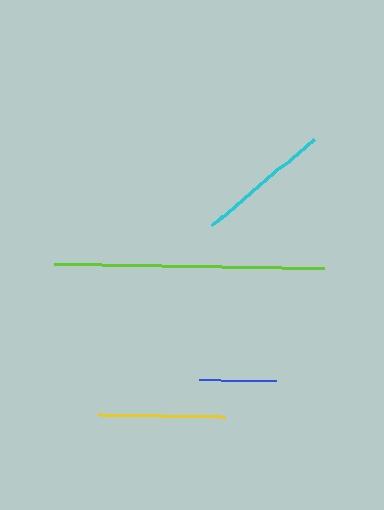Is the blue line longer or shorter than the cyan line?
The cyan line is longer than the blue line.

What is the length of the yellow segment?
The yellow segment is approximately 127 pixels long.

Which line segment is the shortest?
The blue line is the shortest at approximately 78 pixels.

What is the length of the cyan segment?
The cyan segment is approximately 135 pixels long.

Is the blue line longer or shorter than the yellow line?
The yellow line is longer than the blue line.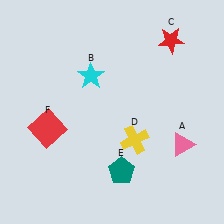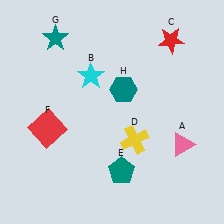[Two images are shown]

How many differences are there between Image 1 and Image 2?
There are 2 differences between the two images.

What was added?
A teal star (G), a teal hexagon (H) were added in Image 2.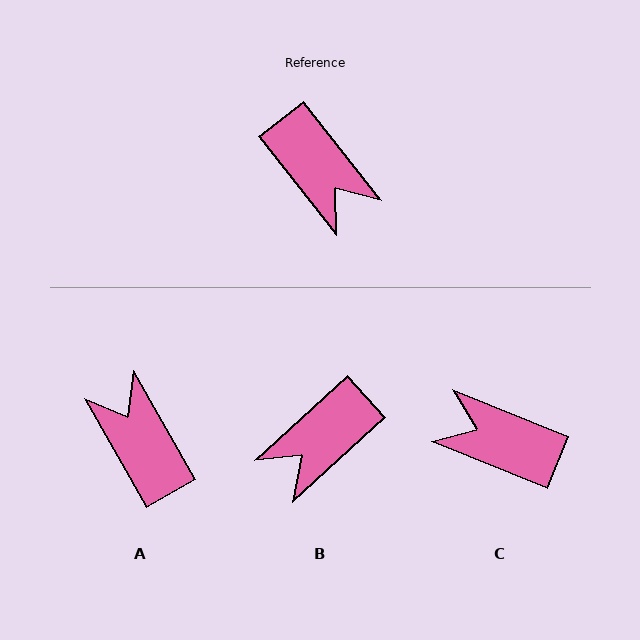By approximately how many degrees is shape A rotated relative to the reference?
Approximately 171 degrees counter-clockwise.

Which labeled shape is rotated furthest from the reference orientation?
A, about 171 degrees away.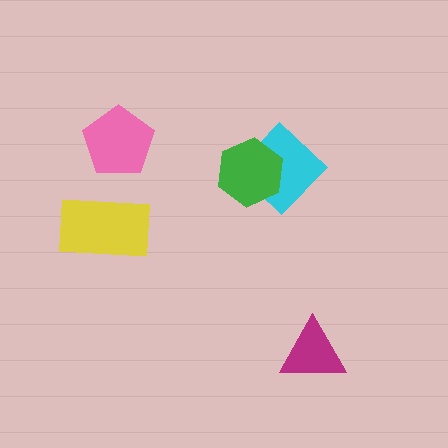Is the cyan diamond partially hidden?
Yes, it is partially covered by another shape.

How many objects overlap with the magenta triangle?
0 objects overlap with the magenta triangle.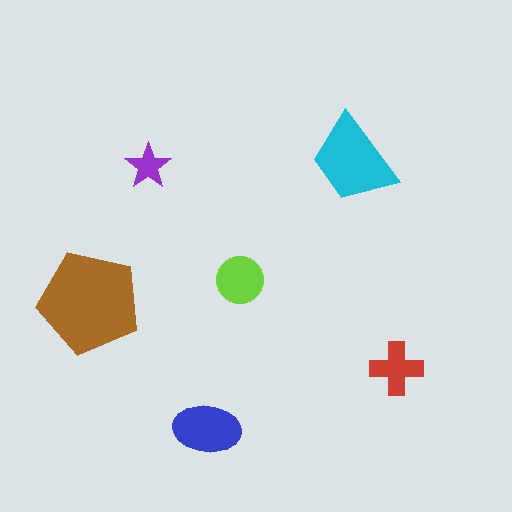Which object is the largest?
The brown pentagon.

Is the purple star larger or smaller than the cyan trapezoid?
Smaller.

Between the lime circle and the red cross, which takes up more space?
The lime circle.